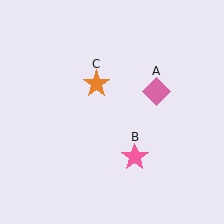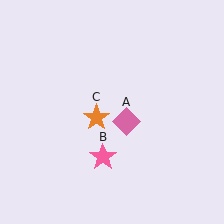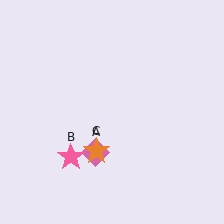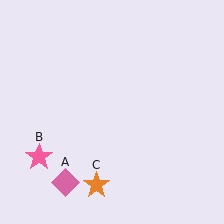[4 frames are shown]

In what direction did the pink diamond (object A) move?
The pink diamond (object A) moved down and to the left.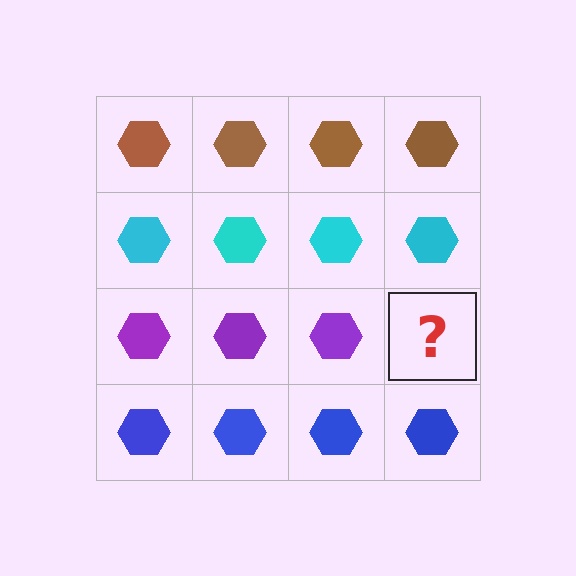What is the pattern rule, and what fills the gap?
The rule is that each row has a consistent color. The gap should be filled with a purple hexagon.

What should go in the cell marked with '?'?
The missing cell should contain a purple hexagon.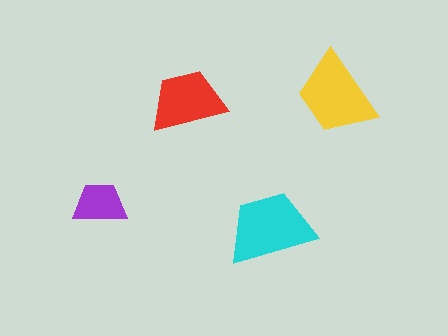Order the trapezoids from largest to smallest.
the cyan one, the yellow one, the red one, the purple one.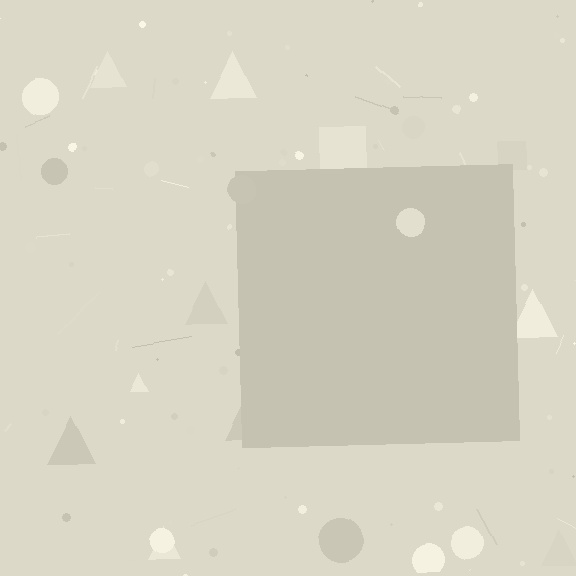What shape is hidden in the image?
A square is hidden in the image.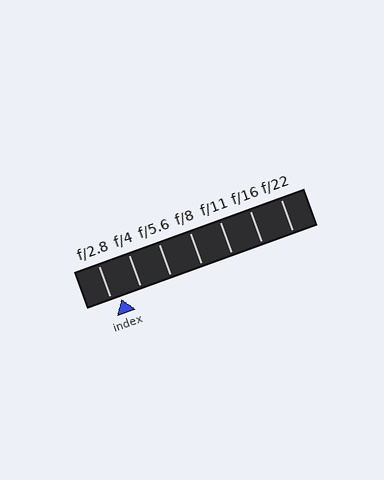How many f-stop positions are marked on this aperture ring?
There are 7 f-stop positions marked.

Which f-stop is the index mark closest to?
The index mark is closest to f/2.8.